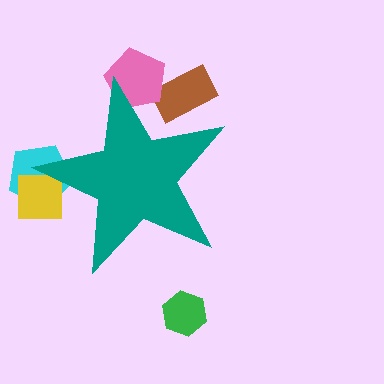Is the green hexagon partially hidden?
No, the green hexagon is fully visible.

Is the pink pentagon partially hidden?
Yes, the pink pentagon is partially hidden behind the teal star.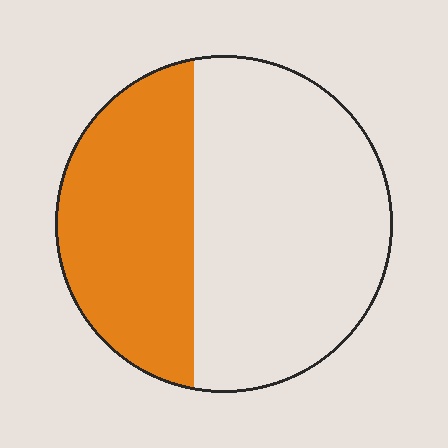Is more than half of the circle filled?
No.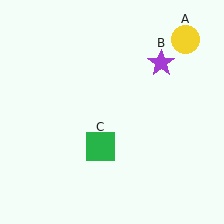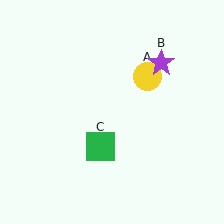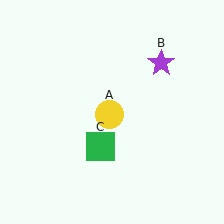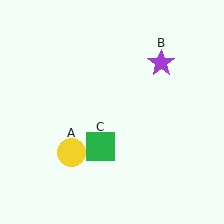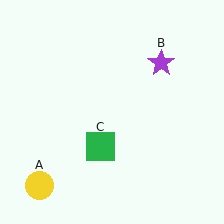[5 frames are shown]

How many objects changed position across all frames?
1 object changed position: yellow circle (object A).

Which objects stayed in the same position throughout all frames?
Purple star (object B) and green square (object C) remained stationary.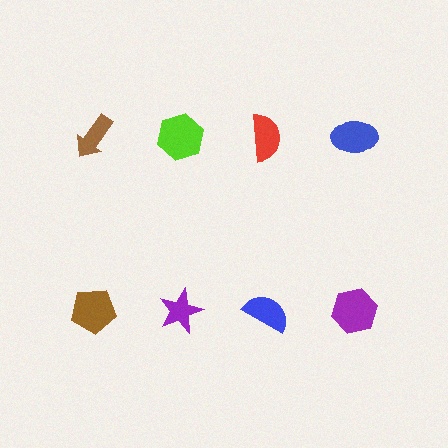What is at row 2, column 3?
A blue semicircle.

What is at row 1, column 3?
A red semicircle.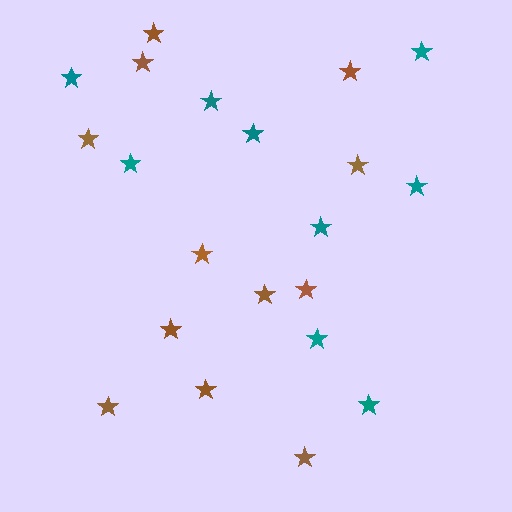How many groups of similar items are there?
There are 2 groups: one group of teal stars (9) and one group of brown stars (12).